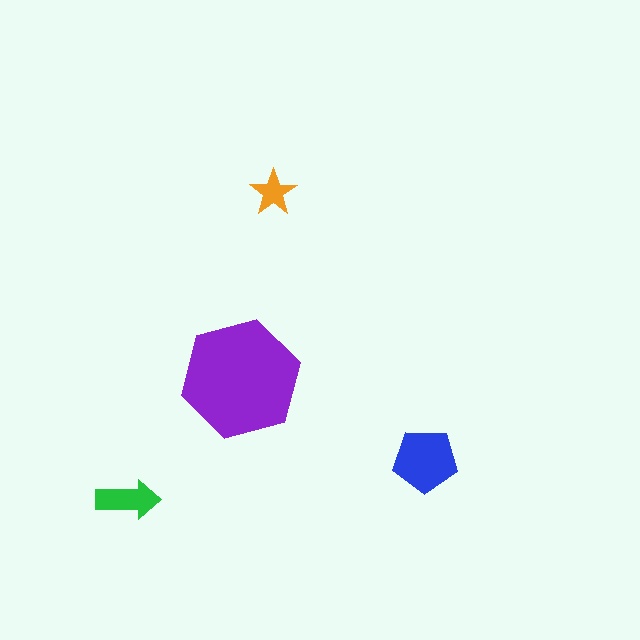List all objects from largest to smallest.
The purple hexagon, the blue pentagon, the green arrow, the orange star.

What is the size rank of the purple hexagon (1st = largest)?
1st.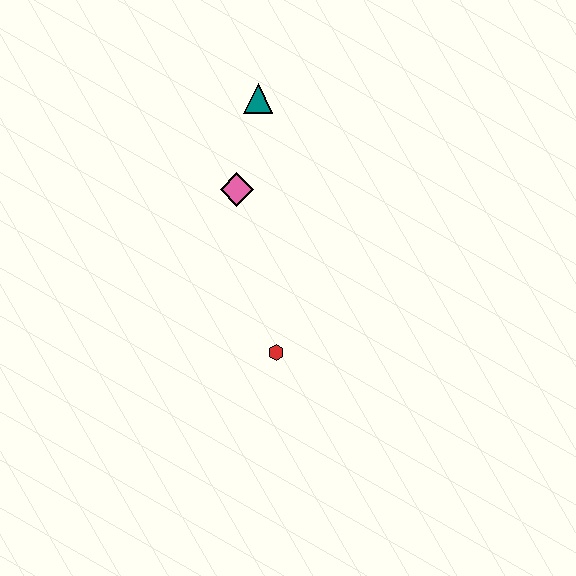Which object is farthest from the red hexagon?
The teal triangle is farthest from the red hexagon.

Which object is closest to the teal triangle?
The pink diamond is closest to the teal triangle.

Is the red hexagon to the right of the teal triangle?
Yes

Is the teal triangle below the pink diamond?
No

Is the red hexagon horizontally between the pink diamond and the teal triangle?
No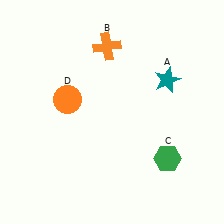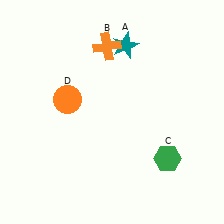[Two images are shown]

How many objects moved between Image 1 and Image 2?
1 object moved between the two images.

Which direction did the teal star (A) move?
The teal star (A) moved left.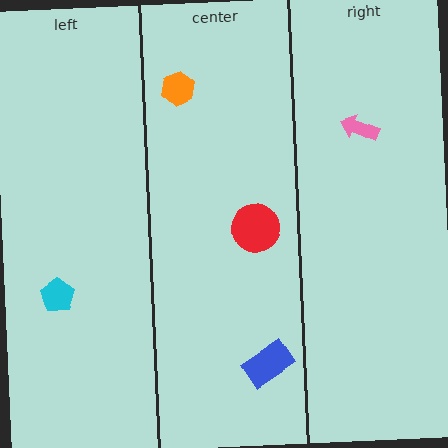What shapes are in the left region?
The cyan pentagon.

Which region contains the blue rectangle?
The center region.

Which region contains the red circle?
The center region.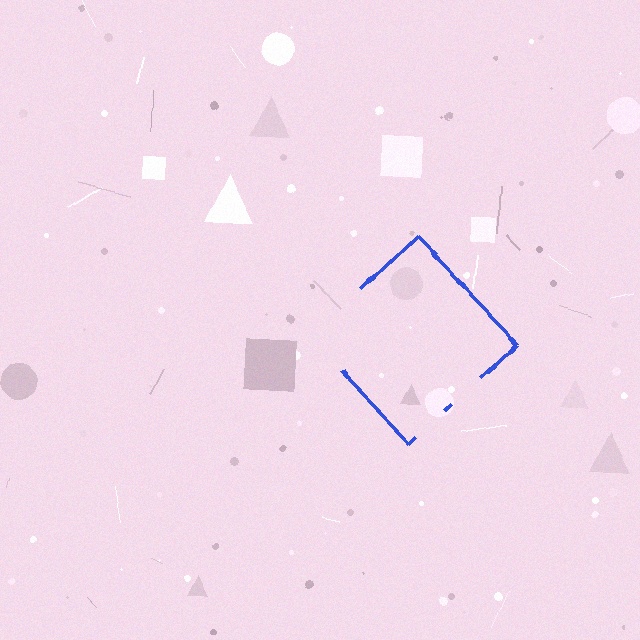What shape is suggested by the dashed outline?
The dashed outline suggests a diamond.